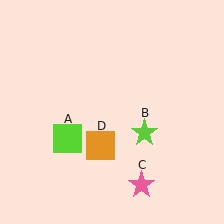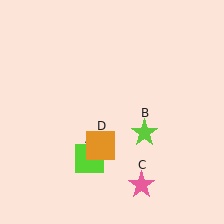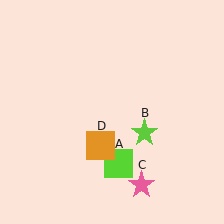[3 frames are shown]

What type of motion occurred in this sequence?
The lime square (object A) rotated counterclockwise around the center of the scene.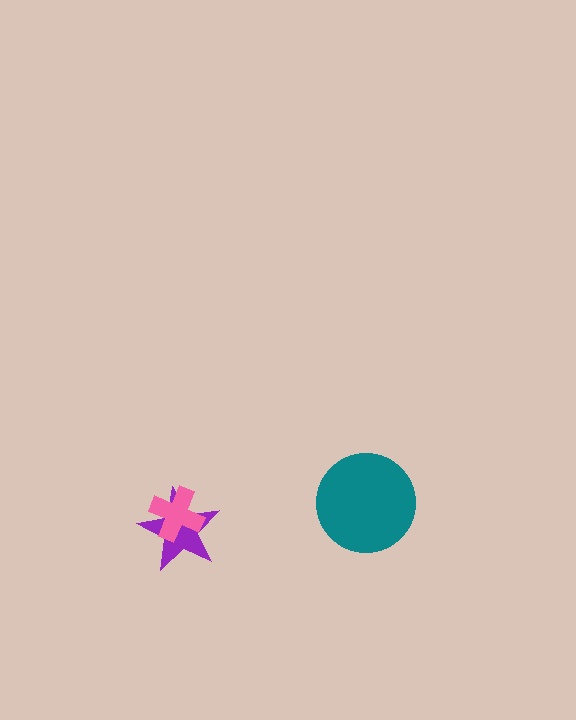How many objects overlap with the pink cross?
1 object overlaps with the pink cross.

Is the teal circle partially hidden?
No, no other shape covers it.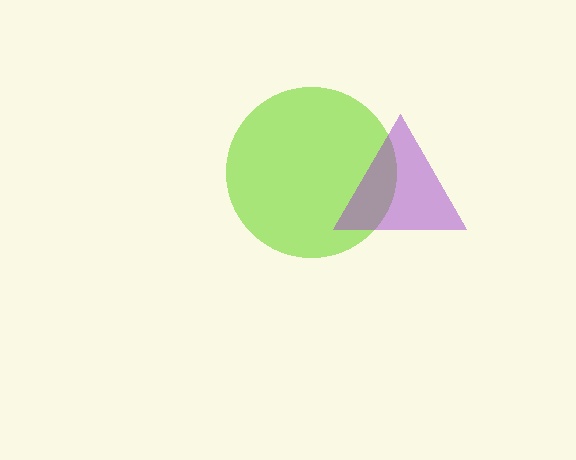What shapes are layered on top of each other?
The layered shapes are: a lime circle, a purple triangle.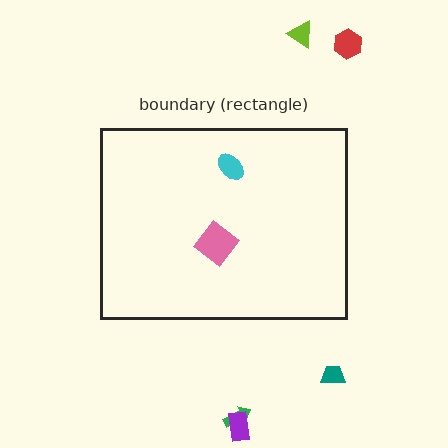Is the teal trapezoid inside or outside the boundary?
Outside.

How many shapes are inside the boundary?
2 inside, 5 outside.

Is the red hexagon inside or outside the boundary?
Outside.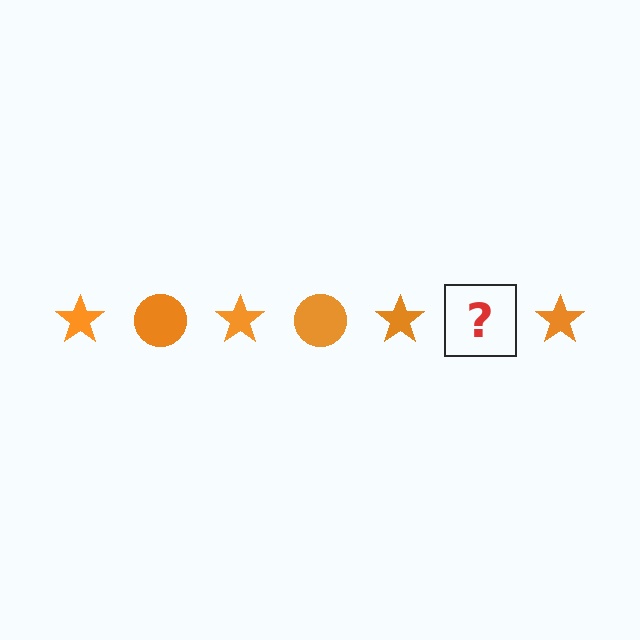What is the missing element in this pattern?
The missing element is an orange circle.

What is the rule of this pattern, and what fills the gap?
The rule is that the pattern cycles through star, circle shapes in orange. The gap should be filled with an orange circle.